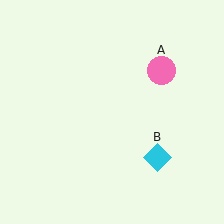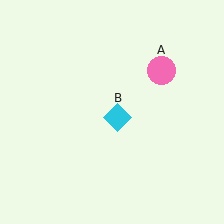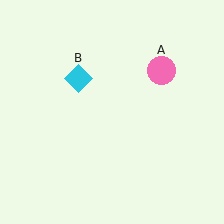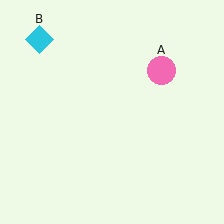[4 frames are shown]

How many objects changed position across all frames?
1 object changed position: cyan diamond (object B).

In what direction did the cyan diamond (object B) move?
The cyan diamond (object B) moved up and to the left.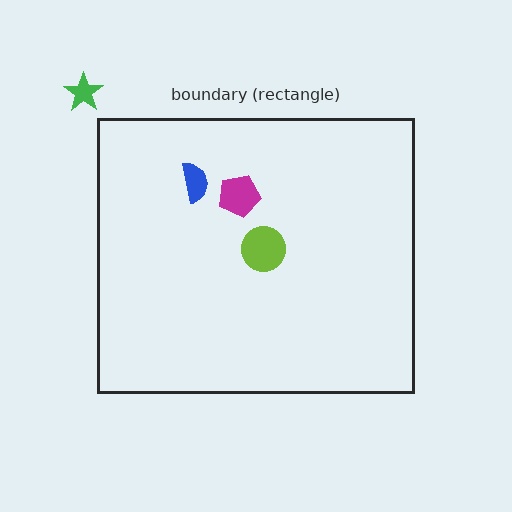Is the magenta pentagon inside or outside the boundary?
Inside.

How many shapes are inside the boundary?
3 inside, 1 outside.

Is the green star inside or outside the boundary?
Outside.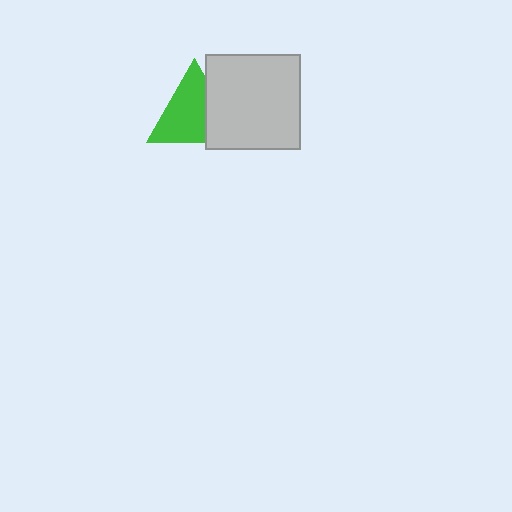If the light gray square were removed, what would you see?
You would see the complete green triangle.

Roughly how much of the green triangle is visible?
Most of it is visible (roughly 70%).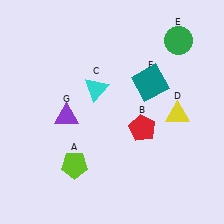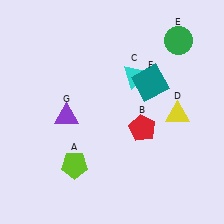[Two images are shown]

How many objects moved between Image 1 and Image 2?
1 object moved between the two images.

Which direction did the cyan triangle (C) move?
The cyan triangle (C) moved right.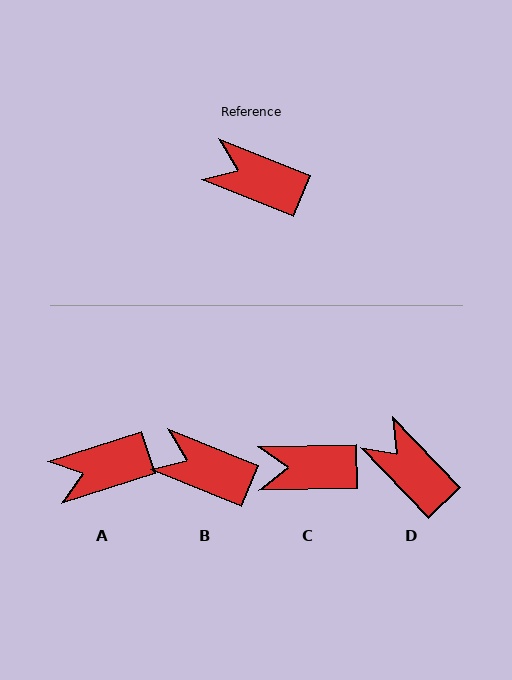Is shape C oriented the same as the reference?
No, it is off by about 23 degrees.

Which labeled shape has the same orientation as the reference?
B.